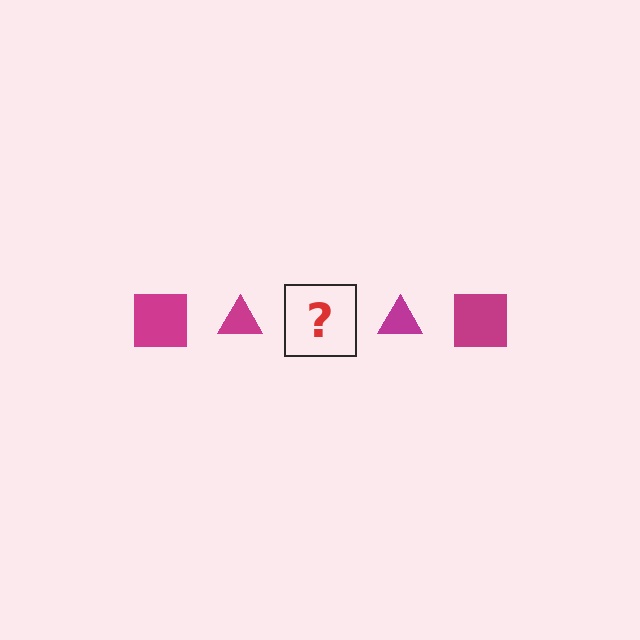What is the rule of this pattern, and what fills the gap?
The rule is that the pattern cycles through square, triangle shapes in magenta. The gap should be filled with a magenta square.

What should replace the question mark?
The question mark should be replaced with a magenta square.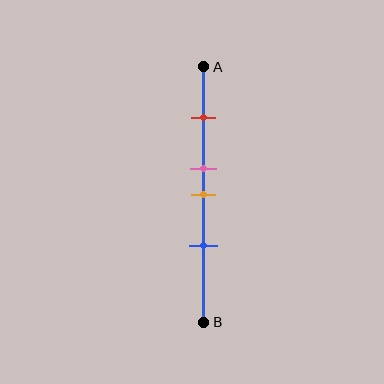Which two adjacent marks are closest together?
The pink and orange marks are the closest adjacent pair.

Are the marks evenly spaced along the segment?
No, the marks are not evenly spaced.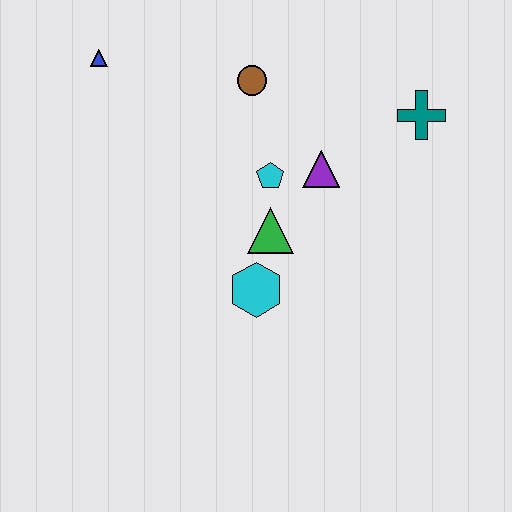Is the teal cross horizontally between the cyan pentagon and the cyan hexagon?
No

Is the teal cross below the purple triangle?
No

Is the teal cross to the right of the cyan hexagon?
Yes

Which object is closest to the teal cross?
The purple triangle is closest to the teal cross.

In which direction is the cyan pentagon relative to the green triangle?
The cyan pentagon is above the green triangle.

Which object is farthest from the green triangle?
The blue triangle is farthest from the green triangle.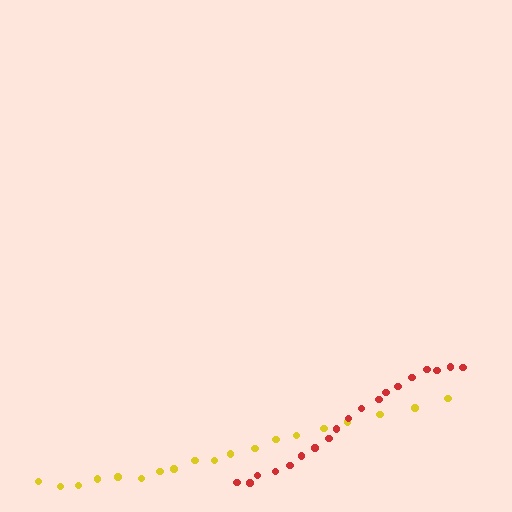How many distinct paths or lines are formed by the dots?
There are 2 distinct paths.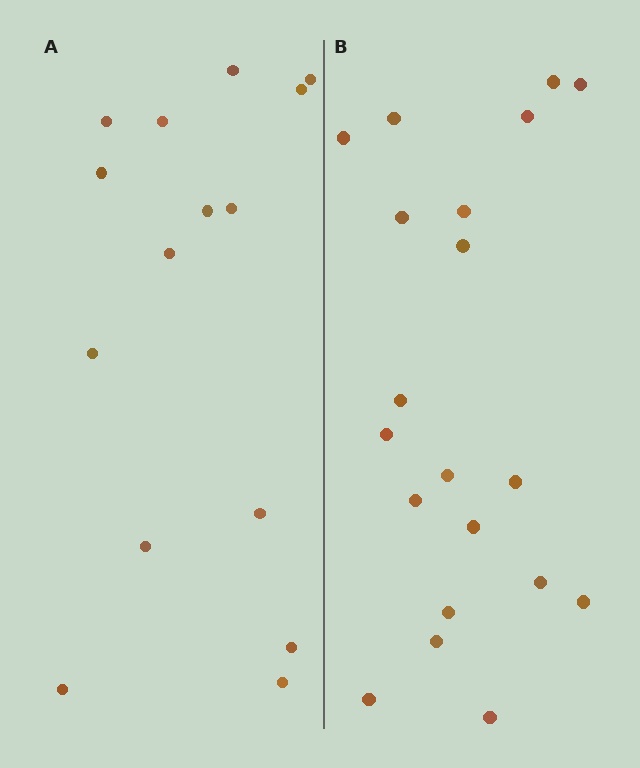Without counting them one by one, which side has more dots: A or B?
Region B (the right region) has more dots.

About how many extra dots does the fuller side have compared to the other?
Region B has about 5 more dots than region A.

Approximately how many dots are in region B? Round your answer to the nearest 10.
About 20 dots.